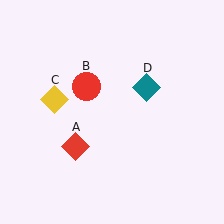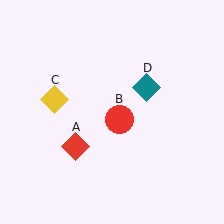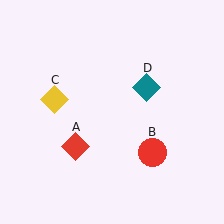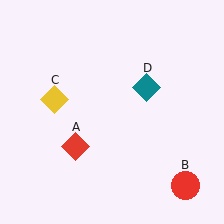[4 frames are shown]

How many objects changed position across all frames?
1 object changed position: red circle (object B).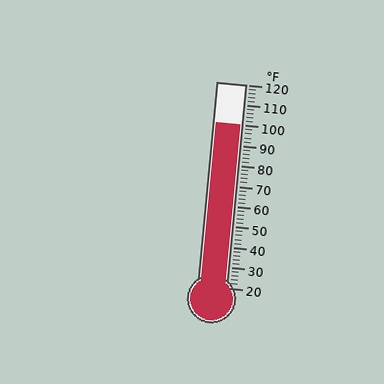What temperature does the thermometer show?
The thermometer shows approximately 100°F.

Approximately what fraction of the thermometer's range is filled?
The thermometer is filled to approximately 80% of its range.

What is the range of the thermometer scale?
The thermometer scale ranges from 20°F to 120°F.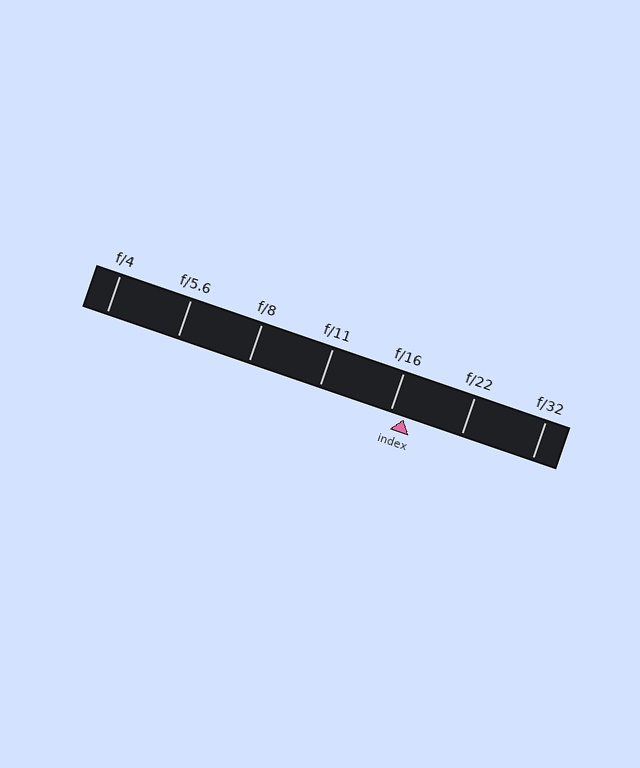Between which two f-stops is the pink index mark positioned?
The index mark is between f/16 and f/22.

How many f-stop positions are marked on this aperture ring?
There are 7 f-stop positions marked.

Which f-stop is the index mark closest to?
The index mark is closest to f/16.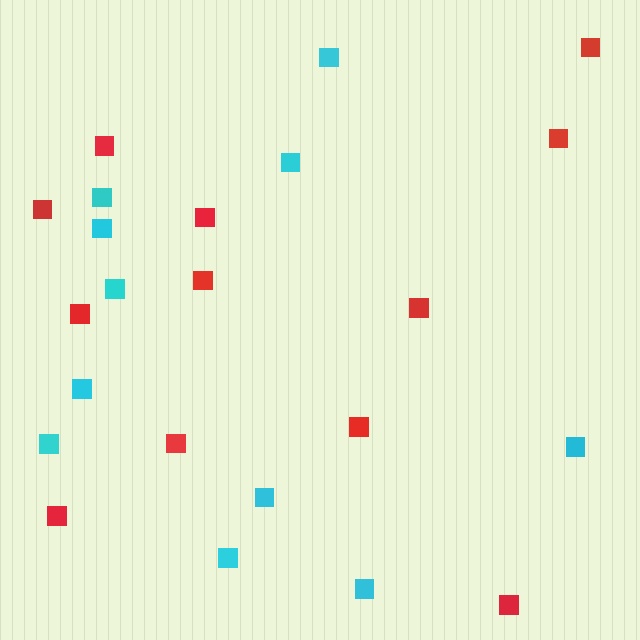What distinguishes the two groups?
There are 2 groups: one group of red squares (12) and one group of cyan squares (11).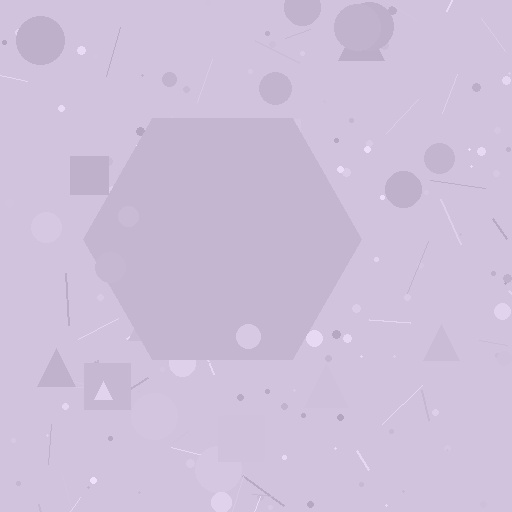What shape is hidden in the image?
A hexagon is hidden in the image.